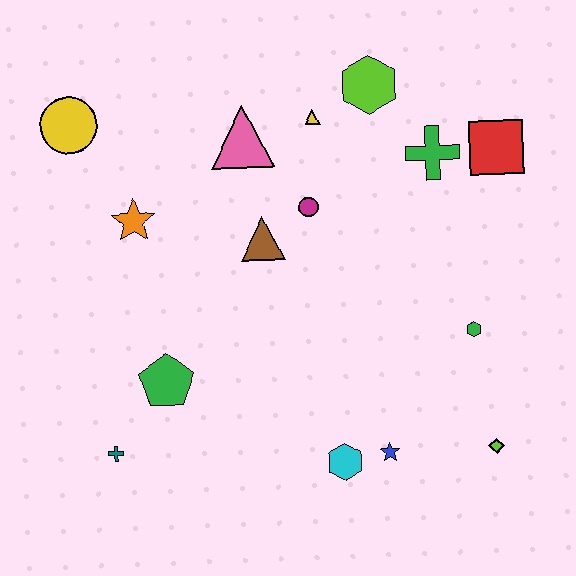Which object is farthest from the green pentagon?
The red square is farthest from the green pentagon.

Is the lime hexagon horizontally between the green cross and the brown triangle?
Yes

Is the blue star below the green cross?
Yes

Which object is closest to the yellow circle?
The orange star is closest to the yellow circle.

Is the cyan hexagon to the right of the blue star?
No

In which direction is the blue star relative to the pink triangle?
The blue star is below the pink triangle.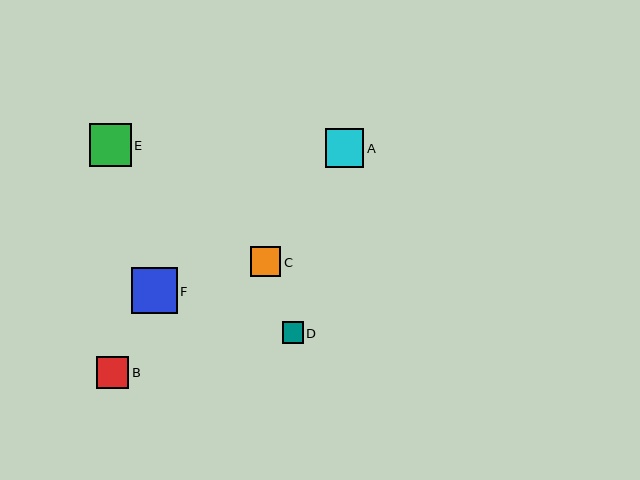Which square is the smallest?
Square D is the smallest with a size of approximately 21 pixels.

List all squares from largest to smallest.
From largest to smallest: F, E, A, B, C, D.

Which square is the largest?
Square F is the largest with a size of approximately 46 pixels.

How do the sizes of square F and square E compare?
Square F and square E are approximately the same size.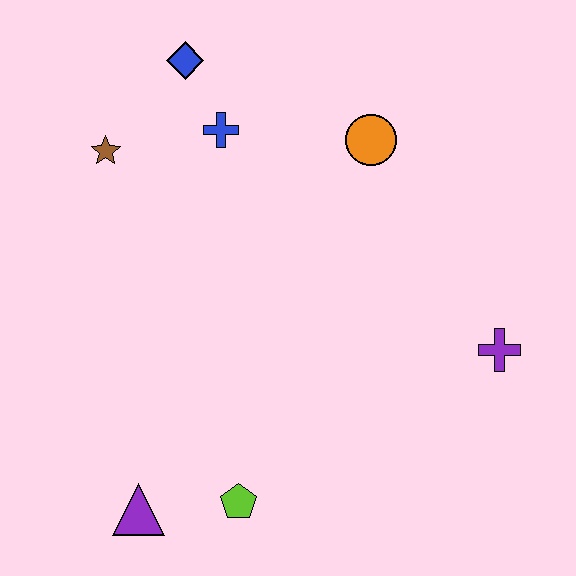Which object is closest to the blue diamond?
The blue cross is closest to the blue diamond.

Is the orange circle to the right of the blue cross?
Yes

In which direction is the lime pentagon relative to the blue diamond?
The lime pentagon is below the blue diamond.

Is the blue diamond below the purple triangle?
No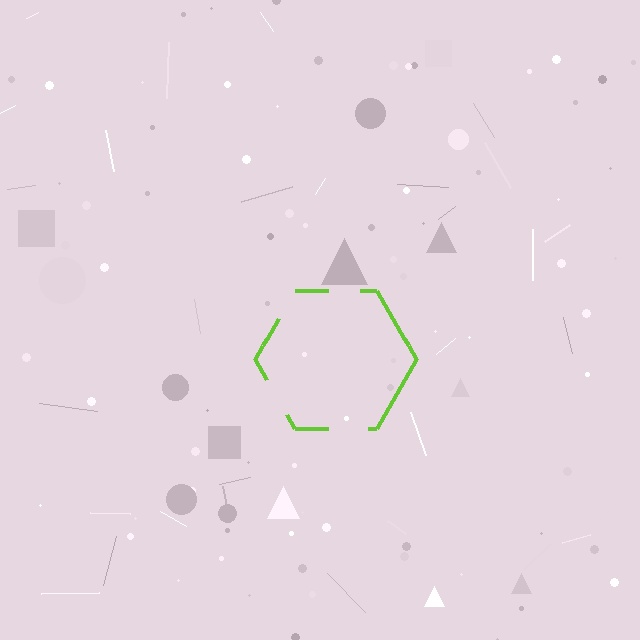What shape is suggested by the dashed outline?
The dashed outline suggests a hexagon.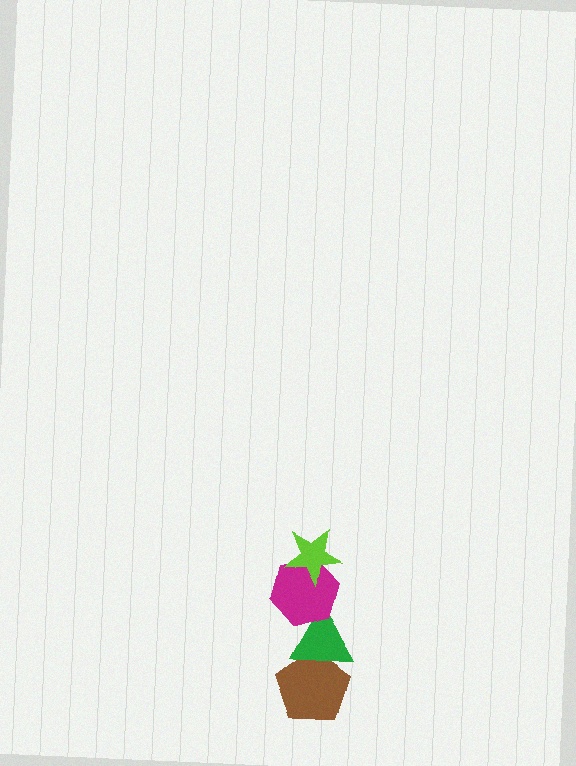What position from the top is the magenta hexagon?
The magenta hexagon is 2nd from the top.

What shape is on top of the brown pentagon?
The green triangle is on top of the brown pentagon.